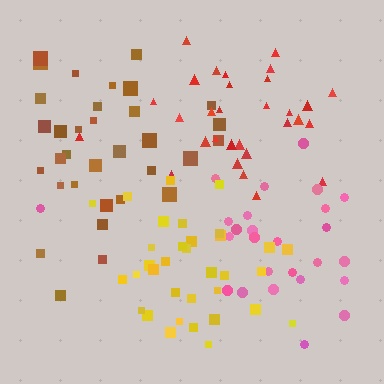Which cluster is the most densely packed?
Red.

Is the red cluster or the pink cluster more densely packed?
Red.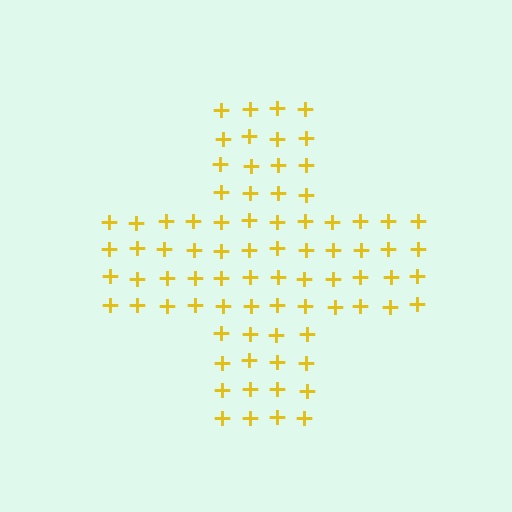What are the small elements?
The small elements are plus signs.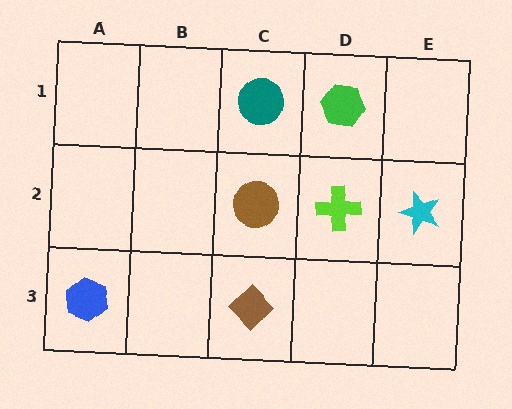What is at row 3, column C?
A brown diamond.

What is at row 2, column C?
A brown circle.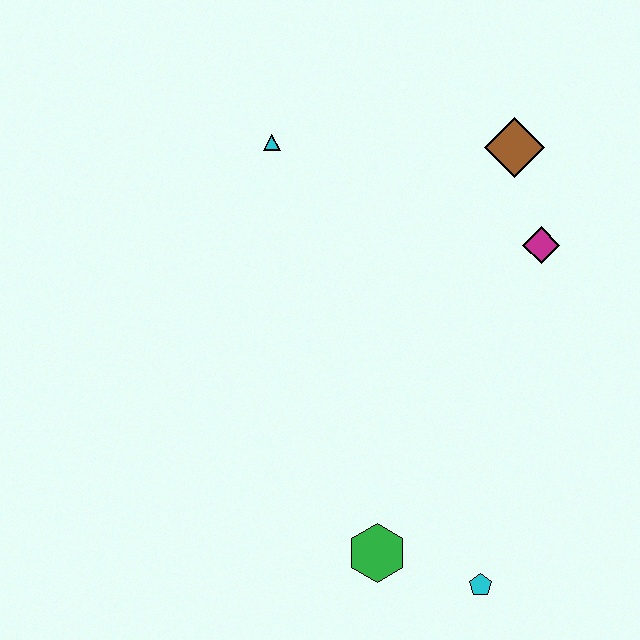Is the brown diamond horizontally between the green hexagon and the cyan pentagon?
No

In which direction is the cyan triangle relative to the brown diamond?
The cyan triangle is to the left of the brown diamond.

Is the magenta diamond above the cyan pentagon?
Yes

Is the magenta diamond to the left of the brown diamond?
No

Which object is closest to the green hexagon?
The cyan pentagon is closest to the green hexagon.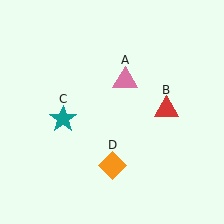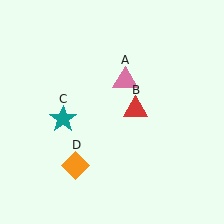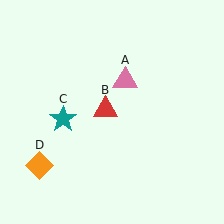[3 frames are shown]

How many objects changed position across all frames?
2 objects changed position: red triangle (object B), orange diamond (object D).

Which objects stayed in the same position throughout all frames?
Pink triangle (object A) and teal star (object C) remained stationary.